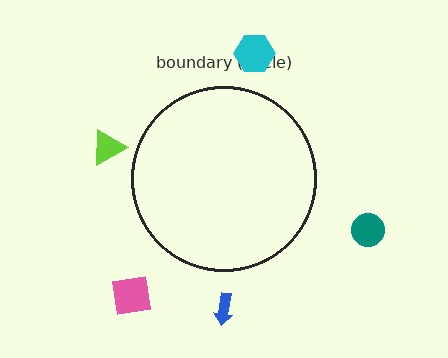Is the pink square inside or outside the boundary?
Outside.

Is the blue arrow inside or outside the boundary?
Outside.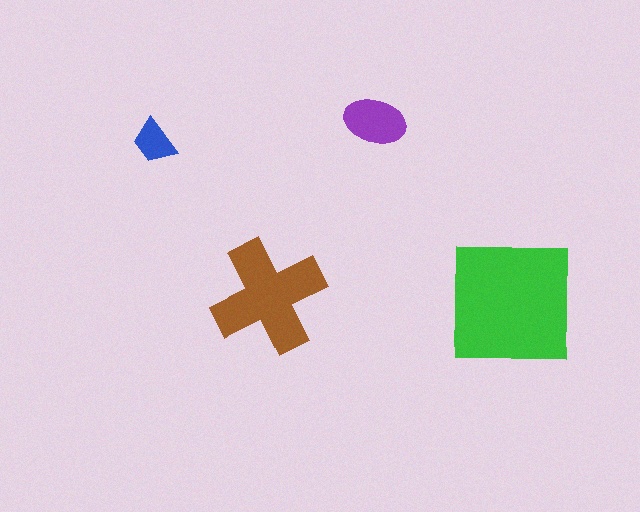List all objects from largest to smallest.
The green square, the brown cross, the purple ellipse, the blue trapezoid.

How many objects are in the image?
There are 4 objects in the image.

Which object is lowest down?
The green square is bottommost.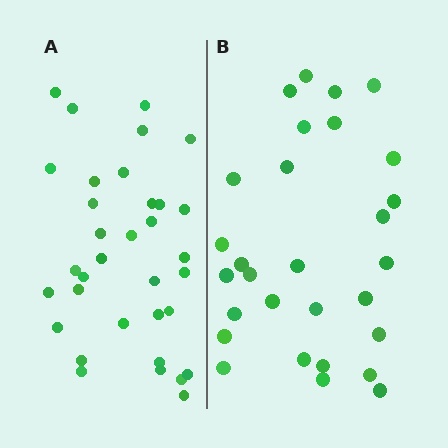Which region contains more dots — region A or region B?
Region A (the left region) has more dots.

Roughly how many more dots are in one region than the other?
Region A has about 5 more dots than region B.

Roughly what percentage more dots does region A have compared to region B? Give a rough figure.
About 15% more.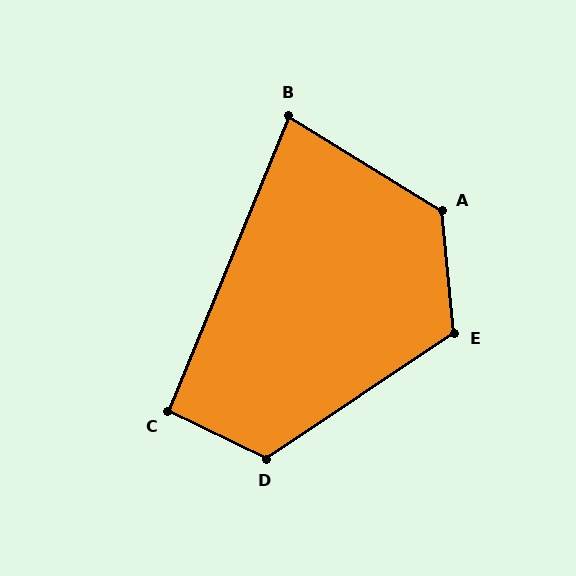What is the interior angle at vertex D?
Approximately 120 degrees (obtuse).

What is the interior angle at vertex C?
Approximately 93 degrees (approximately right).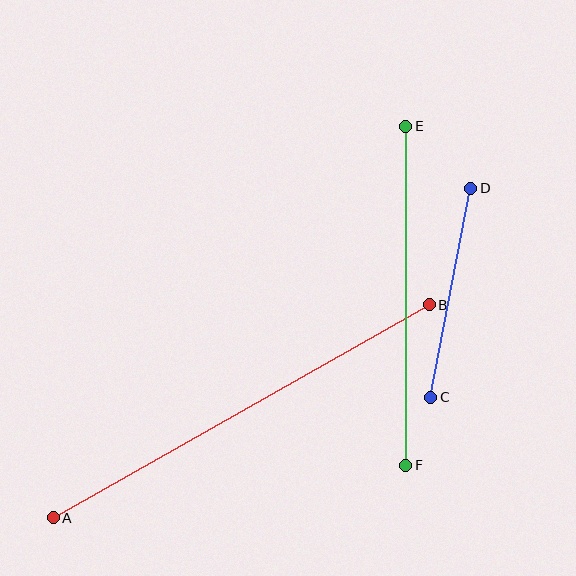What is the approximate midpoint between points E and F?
The midpoint is at approximately (406, 296) pixels.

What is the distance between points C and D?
The distance is approximately 213 pixels.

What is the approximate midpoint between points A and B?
The midpoint is at approximately (241, 411) pixels.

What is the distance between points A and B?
The distance is approximately 432 pixels.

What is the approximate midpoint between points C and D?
The midpoint is at approximately (451, 293) pixels.